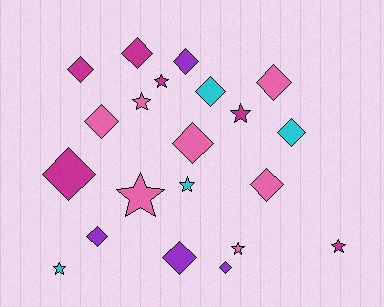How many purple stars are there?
There are no purple stars.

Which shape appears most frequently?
Diamond, with 13 objects.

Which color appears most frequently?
Pink, with 7 objects.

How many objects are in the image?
There are 21 objects.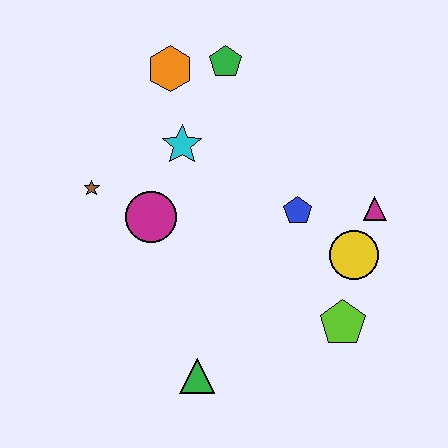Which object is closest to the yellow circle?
The magenta triangle is closest to the yellow circle.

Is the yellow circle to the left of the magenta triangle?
Yes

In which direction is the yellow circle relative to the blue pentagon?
The yellow circle is to the right of the blue pentagon.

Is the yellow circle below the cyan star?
Yes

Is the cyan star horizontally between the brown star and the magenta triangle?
Yes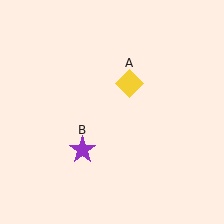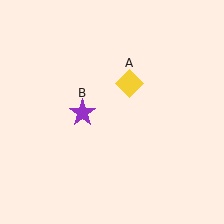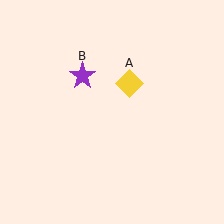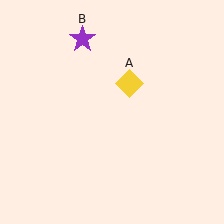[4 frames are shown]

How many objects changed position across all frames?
1 object changed position: purple star (object B).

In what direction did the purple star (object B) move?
The purple star (object B) moved up.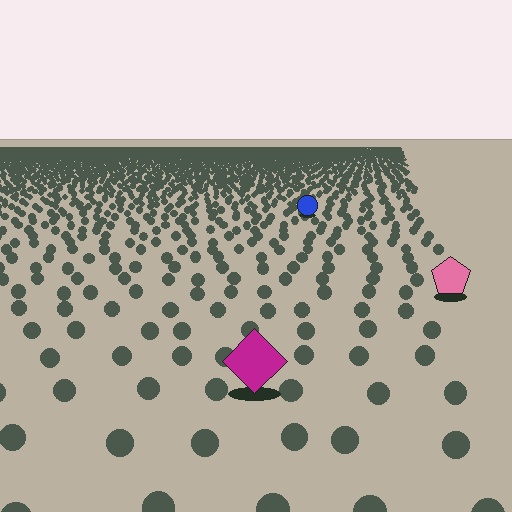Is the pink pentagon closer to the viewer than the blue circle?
Yes. The pink pentagon is closer — you can tell from the texture gradient: the ground texture is coarser near it.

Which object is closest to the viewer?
The magenta diamond is closest. The texture marks near it are larger and more spread out.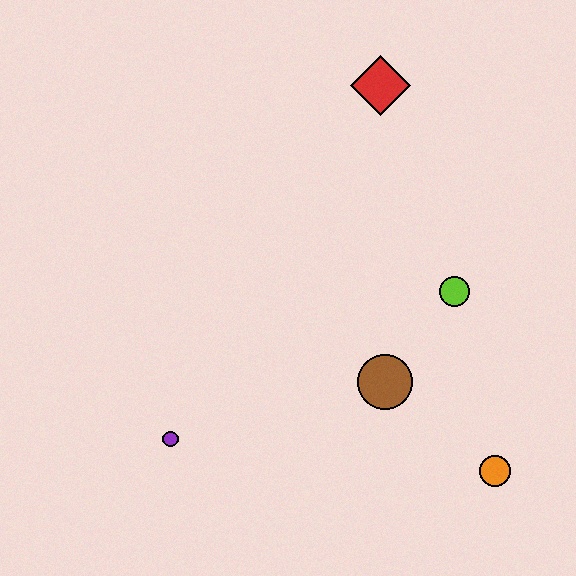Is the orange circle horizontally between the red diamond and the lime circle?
No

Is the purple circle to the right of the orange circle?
No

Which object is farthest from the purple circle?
The red diamond is farthest from the purple circle.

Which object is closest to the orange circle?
The brown circle is closest to the orange circle.